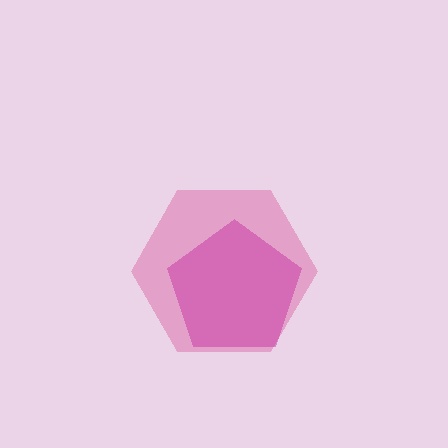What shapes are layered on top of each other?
The layered shapes are: a pink hexagon, a magenta pentagon.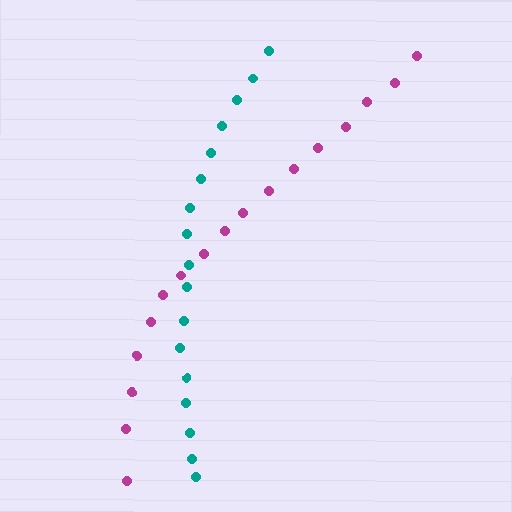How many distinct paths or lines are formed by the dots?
There are 2 distinct paths.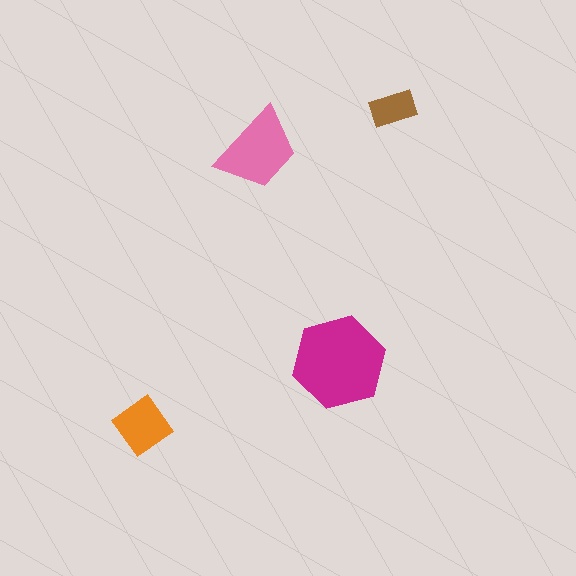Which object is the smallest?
The brown rectangle.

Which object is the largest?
The magenta hexagon.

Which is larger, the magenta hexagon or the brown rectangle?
The magenta hexagon.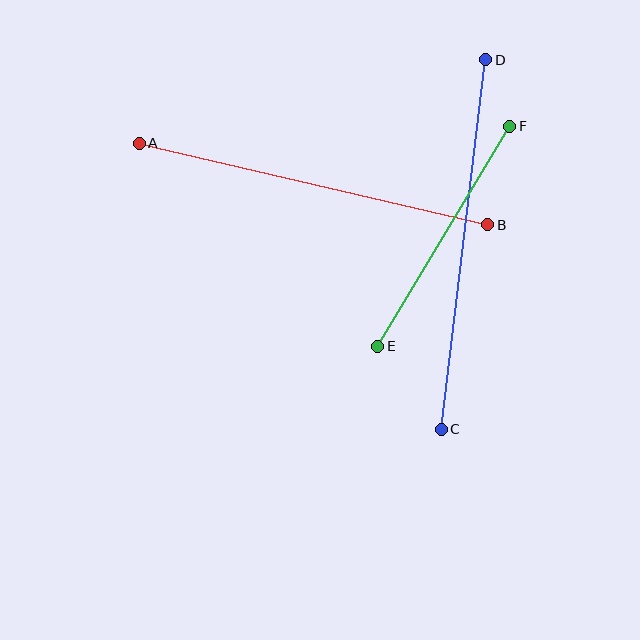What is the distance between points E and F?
The distance is approximately 256 pixels.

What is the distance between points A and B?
The distance is approximately 358 pixels.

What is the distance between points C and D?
The distance is approximately 372 pixels.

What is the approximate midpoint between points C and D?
The midpoint is at approximately (463, 245) pixels.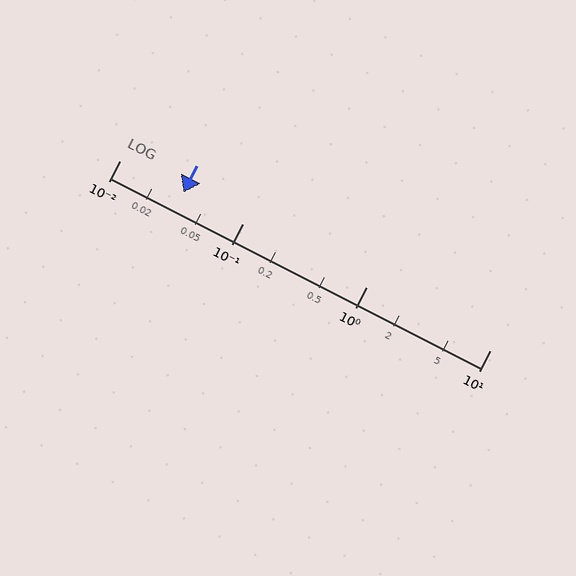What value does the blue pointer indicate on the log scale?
The pointer indicates approximately 0.033.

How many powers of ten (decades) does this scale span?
The scale spans 3 decades, from 0.01 to 10.